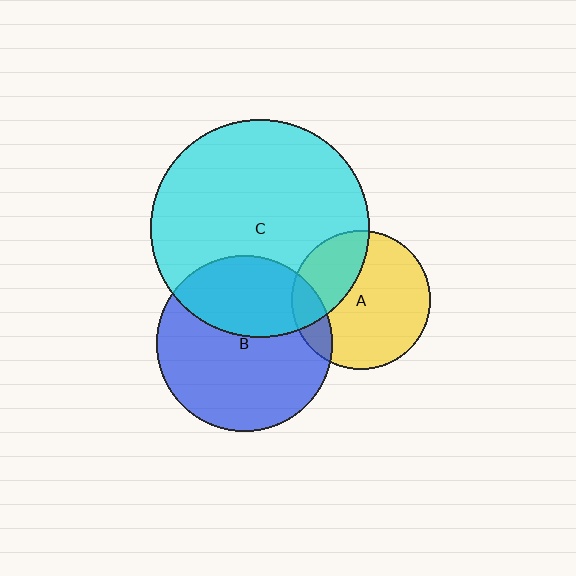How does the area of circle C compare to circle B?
Approximately 1.5 times.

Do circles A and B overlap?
Yes.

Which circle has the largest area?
Circle C (cyan).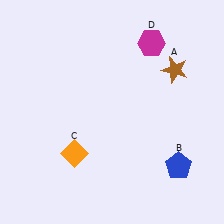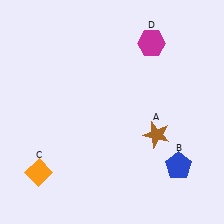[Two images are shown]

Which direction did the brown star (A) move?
The brown star (A) moved down.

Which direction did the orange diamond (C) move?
The orange diamond (C) moved left.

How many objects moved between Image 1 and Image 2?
2 objects moved between the two images.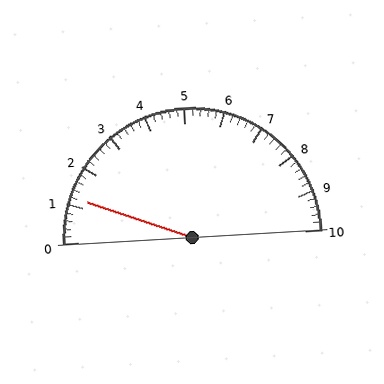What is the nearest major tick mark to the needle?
The nearest major tick mark is 1.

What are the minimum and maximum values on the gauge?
The gauge ranges from 0 to 10.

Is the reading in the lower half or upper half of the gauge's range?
The reading is in the lower half of the range (0 to 10).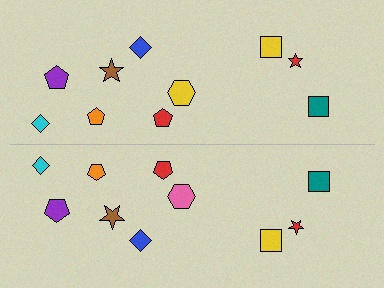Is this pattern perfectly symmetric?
No, the pattern is not perfectly symmetric. The pink hexagon on the bottom side breaks the symmetry — its mirror counterpart is yellow.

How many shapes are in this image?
There are 20 shapes in this image.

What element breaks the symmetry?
The pink hexagon on the bottom side breaks the symmetry — its mirror counterpart is yellow.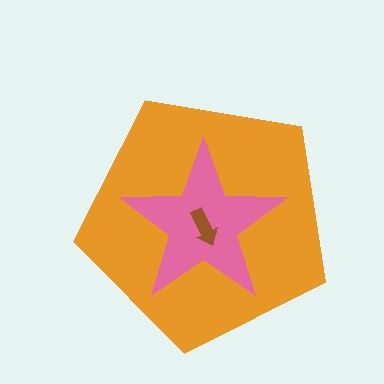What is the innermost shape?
The brown arrow.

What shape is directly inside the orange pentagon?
The pink star.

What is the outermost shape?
The orange pentagon.